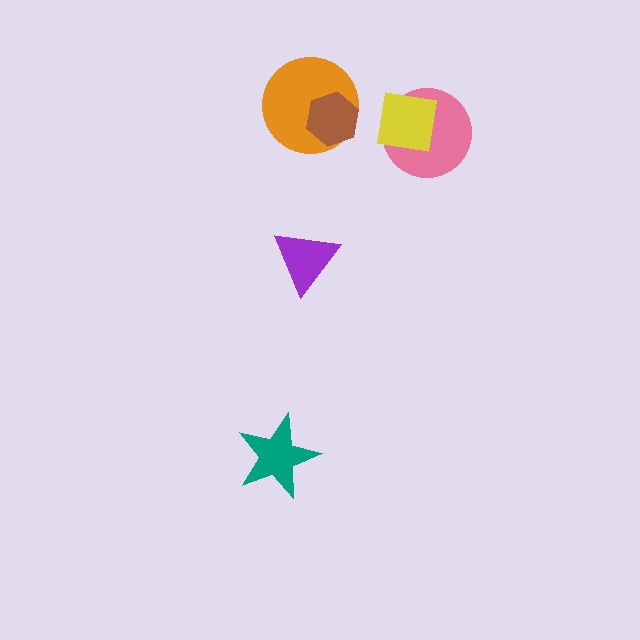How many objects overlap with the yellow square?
1 object overlaps with the yellow square.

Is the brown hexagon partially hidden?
No, no other shape covers it.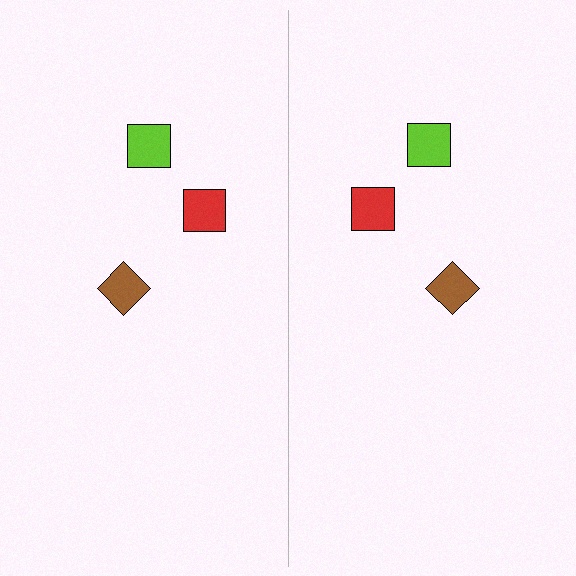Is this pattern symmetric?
Yes, this pattern has bilateral (reflection) symmetry.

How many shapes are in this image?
There are 6 shapes in this image.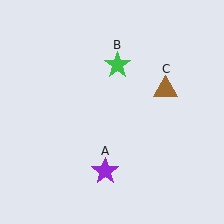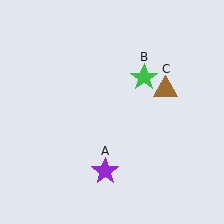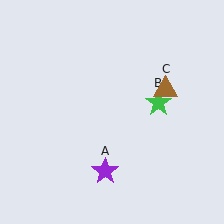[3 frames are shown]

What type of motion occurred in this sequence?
The green star (object B) rotated clockwise around the center of the scene.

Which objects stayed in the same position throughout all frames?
Purple star (object A) and brown triangle (object C) remained stationary.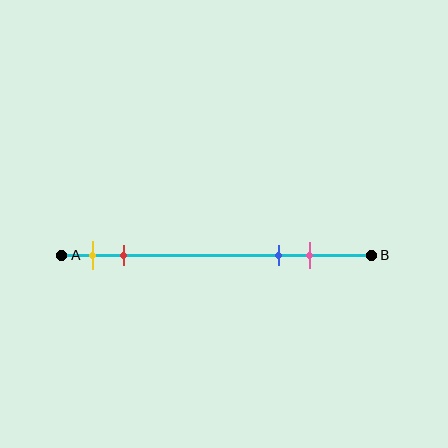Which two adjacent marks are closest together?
The yellow and red marks are the closest adjacent pair.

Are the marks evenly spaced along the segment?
No, the marks are not evenly spaced.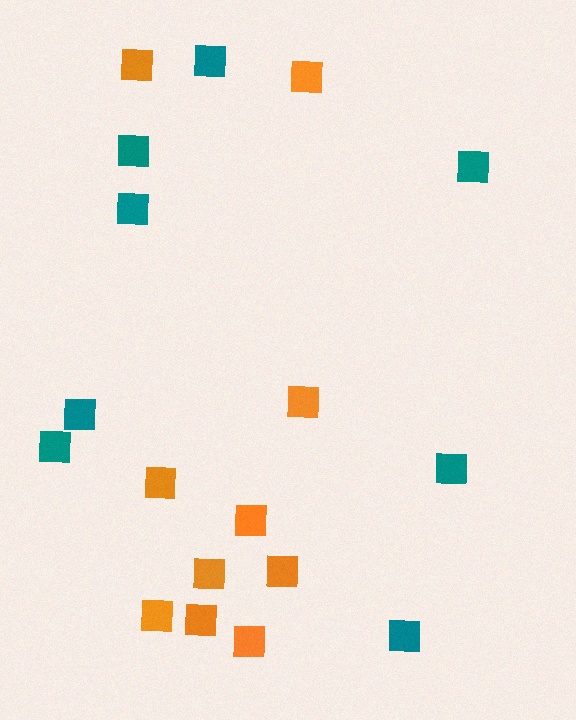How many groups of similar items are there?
There are 2 groups: one group of teal squares (8) and one group of orange squares (10).